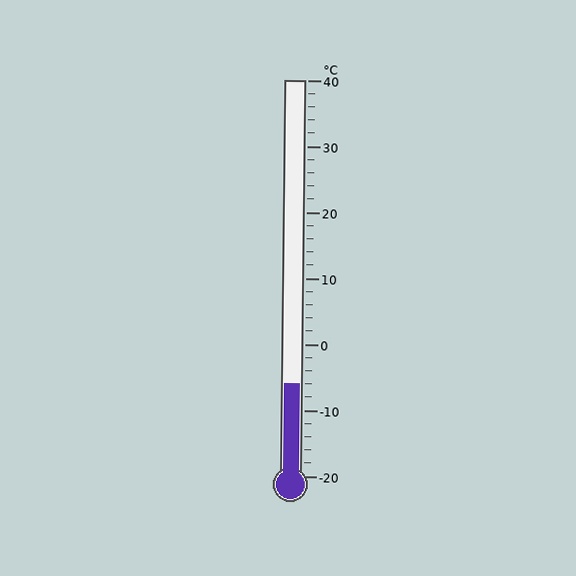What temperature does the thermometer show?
The thermometer shows approximately -6°C.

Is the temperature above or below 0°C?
The temperature is below 0°C.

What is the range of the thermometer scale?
The thermometer scale ranges from -20°C to 40°C.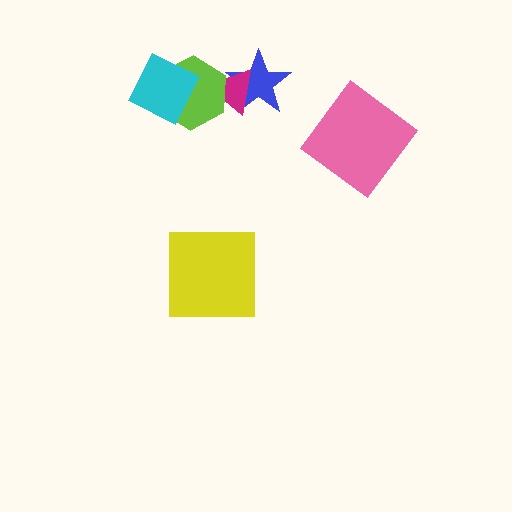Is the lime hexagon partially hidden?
Yes, it is partially covered by another shape.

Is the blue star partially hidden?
Yes, it is partially covered by another shape.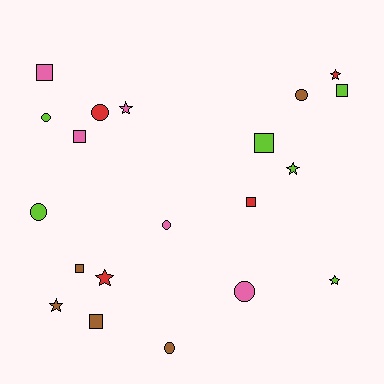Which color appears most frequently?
Lime, with 6 objects.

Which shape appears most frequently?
Square, with 7 objects.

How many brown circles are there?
There are 2 brown circles.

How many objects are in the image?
There are 20 objects.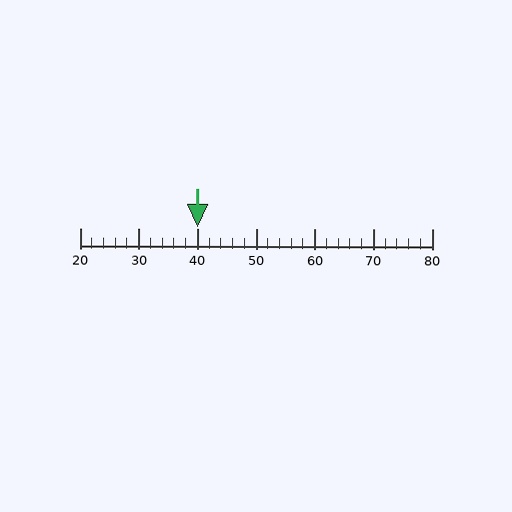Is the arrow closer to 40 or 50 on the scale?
The arrow is closer to 40.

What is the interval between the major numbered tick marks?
The major tick marks are spaced 10 units apart.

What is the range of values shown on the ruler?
The ruler shows values from 20 to 80.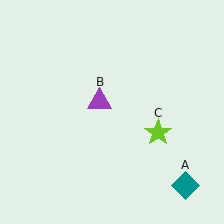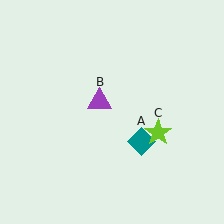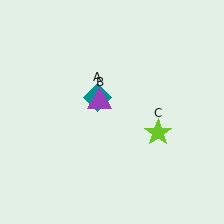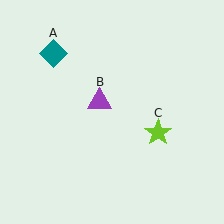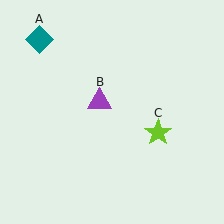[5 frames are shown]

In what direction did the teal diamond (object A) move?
The teal diamond (object A) moved up and to the left.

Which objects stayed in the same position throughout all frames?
Purple triangle (object B) and lime star (object C) remained stationary.